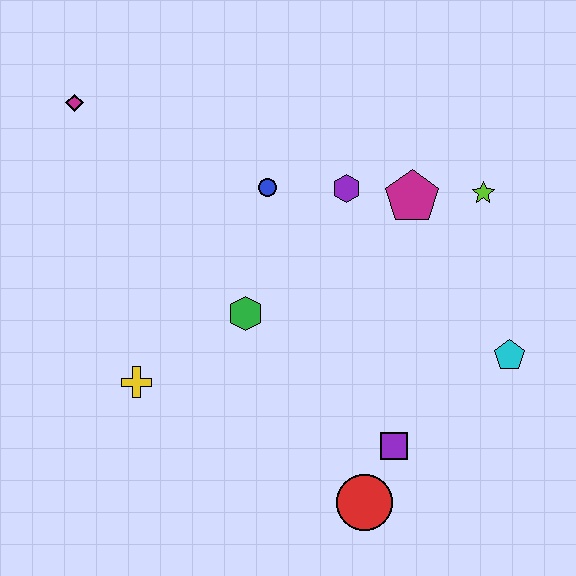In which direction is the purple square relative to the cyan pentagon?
The purple square is to the left of the cyan pentagon.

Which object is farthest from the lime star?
The magenta diamond is farthest from the lime star.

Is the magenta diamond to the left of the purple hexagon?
Yes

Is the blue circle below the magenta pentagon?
No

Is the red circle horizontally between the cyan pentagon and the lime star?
No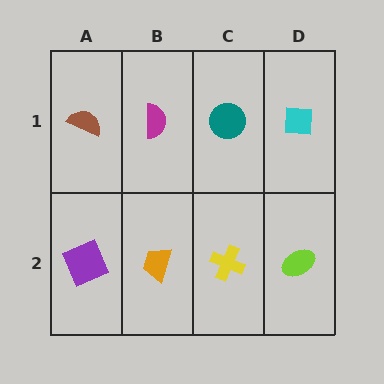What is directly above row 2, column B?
A magenta semicircle.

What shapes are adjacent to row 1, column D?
A lime ellipse (row 2, column D), a teal circle (row 1, column C).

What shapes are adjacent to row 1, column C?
A yellow cross (row 2, column C), a magenta semicircle (row 1, column B), a cyan square (row 1, column D).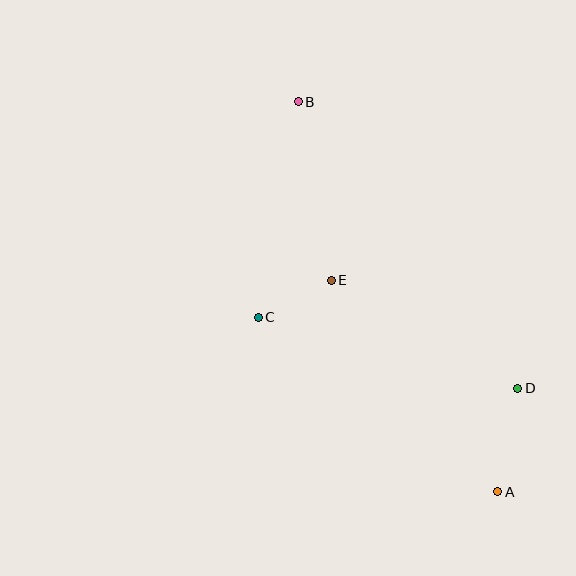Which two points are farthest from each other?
Points A and B are farthest from each other.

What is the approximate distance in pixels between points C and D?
The distance between C and D is approximately 269 pixels.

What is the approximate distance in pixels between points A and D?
The distance between A and D is approximately 105 pixels.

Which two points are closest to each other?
Points C and E are closest to each other.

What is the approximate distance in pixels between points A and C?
The distance between A and C is approximately 296 pixels.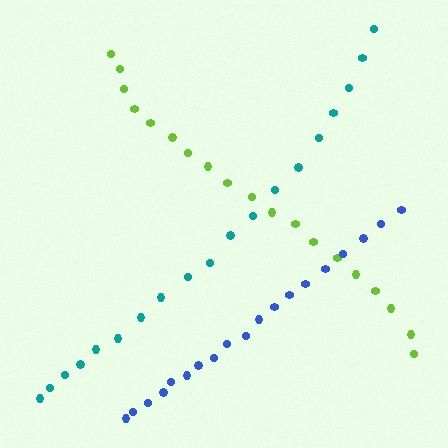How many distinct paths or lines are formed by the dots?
There are 3 distinct paths.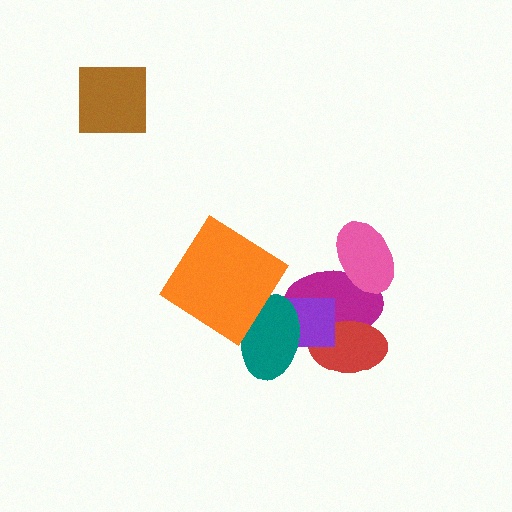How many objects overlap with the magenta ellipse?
4 objects overlap with the magenta ellipse.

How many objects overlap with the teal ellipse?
3 objects overlap with the teal ellipse.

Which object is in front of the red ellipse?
The purple rectangle is in front of the red ellipse.